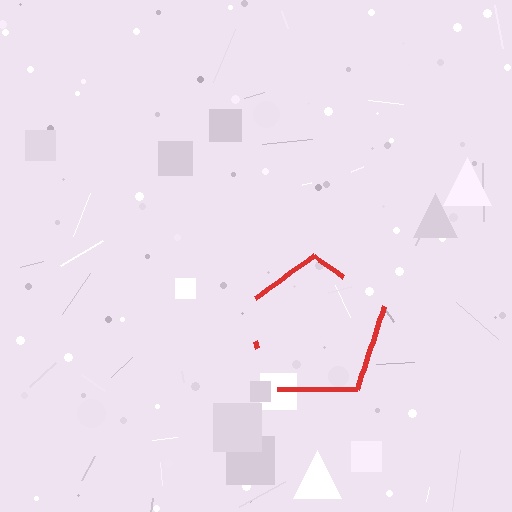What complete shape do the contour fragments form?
The contour fragments form a pentagon.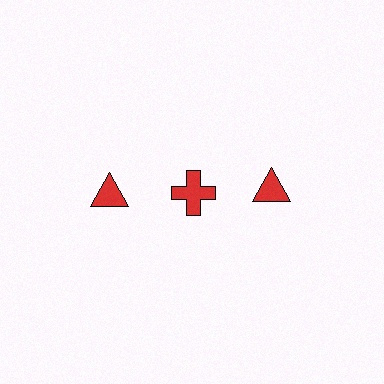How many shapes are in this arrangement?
There are 3 shapes arranged in a grid pattern.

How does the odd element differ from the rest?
It has a different shape: cross instead of triangle.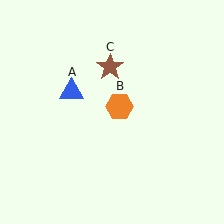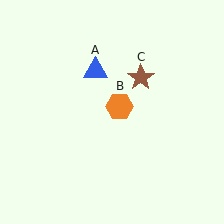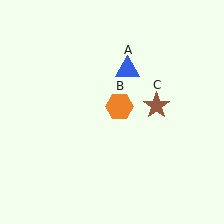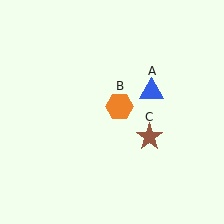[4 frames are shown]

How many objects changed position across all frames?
2 objects changed position: blue triangle (object A), brown star (object C).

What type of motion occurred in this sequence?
The blue triangle (object A), brown star (object C) rotated clockwise around the center of the scene.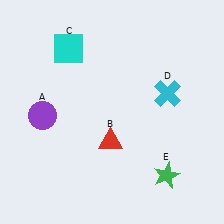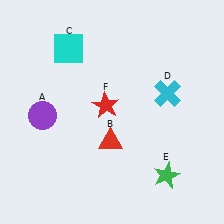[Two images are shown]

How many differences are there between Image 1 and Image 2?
There is 1 difference between the two images.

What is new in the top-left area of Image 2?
A red star (F) was added in the top-left area of Image 2.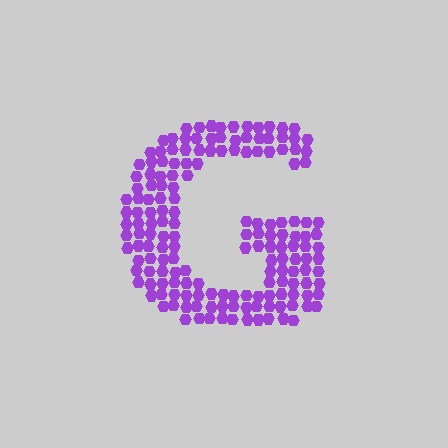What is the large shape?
The large shape is the letter G.